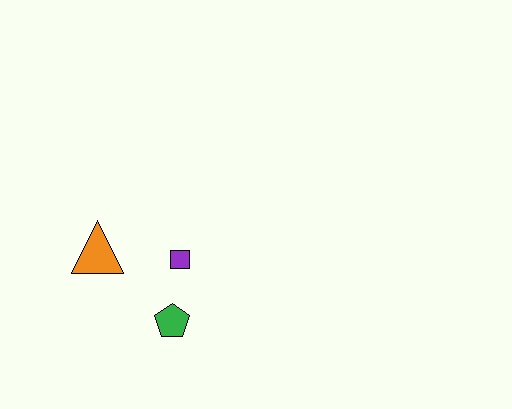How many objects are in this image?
There are 3 objects.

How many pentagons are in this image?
There is 1 pentagon.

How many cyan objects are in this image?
There are no cyan objects.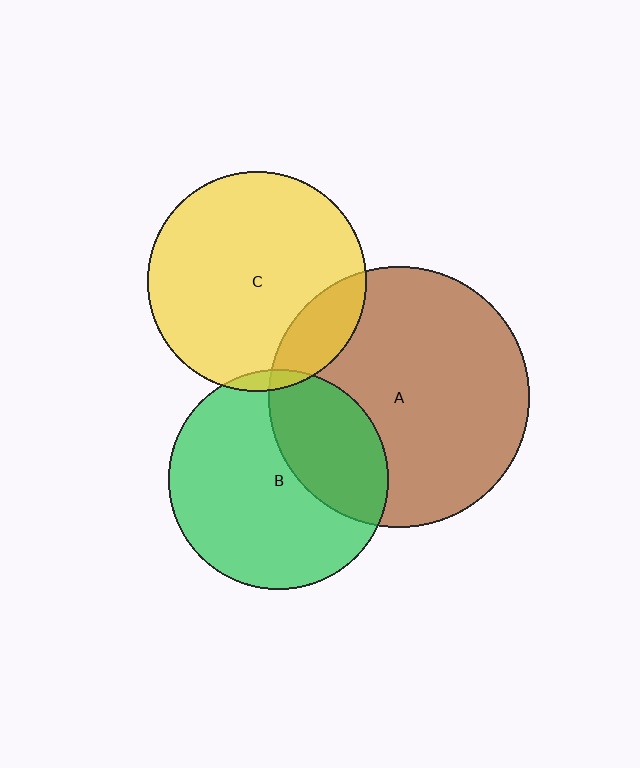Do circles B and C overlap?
Yes.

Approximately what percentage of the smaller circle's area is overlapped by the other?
Approximately 5%.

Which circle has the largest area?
Circle A (brown).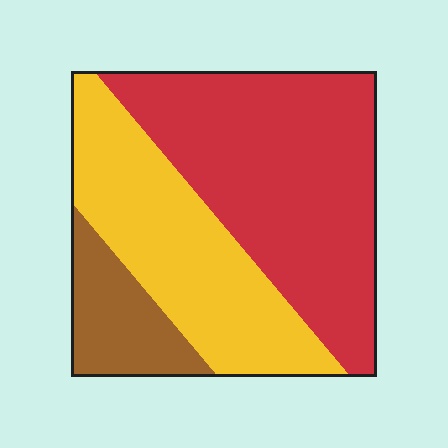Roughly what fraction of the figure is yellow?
Yellow covers 36% of the figure.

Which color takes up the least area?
Brown, at roughly 15%.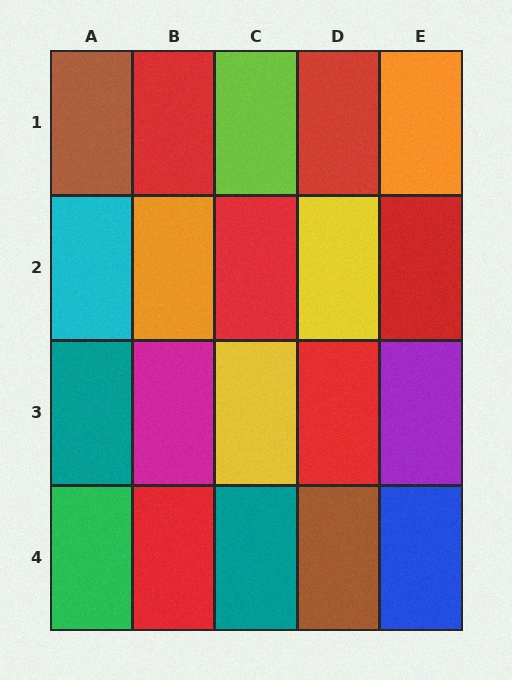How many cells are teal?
2 cells are teal.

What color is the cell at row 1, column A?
Brown.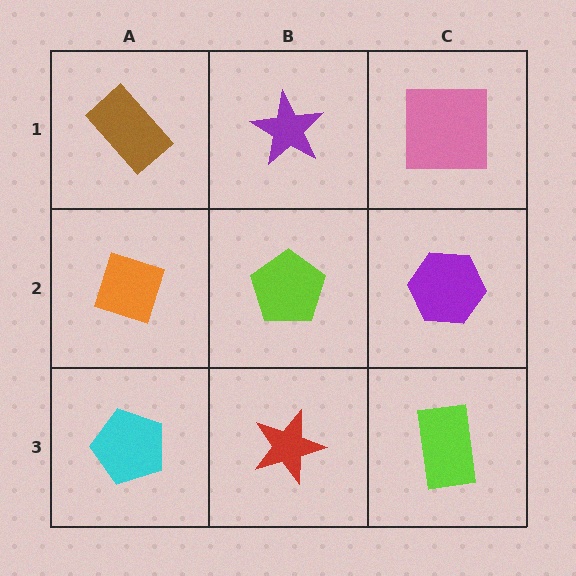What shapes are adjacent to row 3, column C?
A purple hexagon (row 2, column C), a red star (row 3, column B).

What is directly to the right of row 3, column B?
A lime rectangle.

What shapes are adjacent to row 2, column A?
A brown rectangle (row 1, column A), a cyan pentagon (row 3, column A), a lime pentagon (row 2, column B).